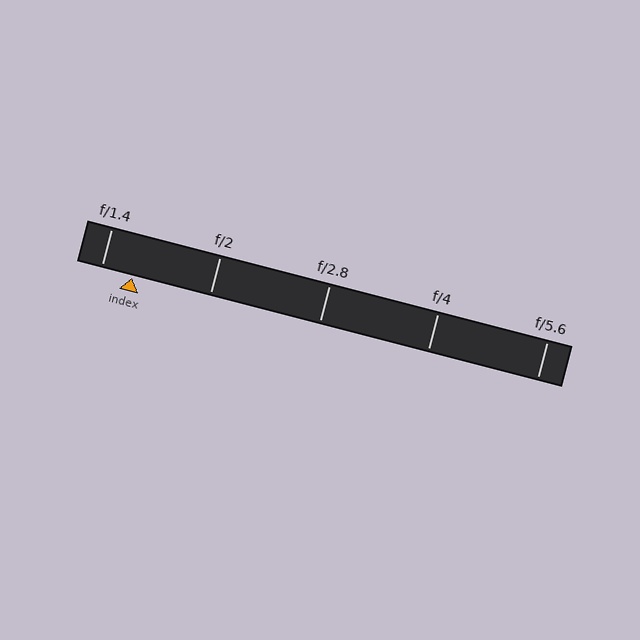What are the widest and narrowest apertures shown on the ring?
The widest aperture shown is f/1.4 and the narrowest is f/5.6.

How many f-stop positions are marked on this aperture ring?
There are 5 f-stop positions marked.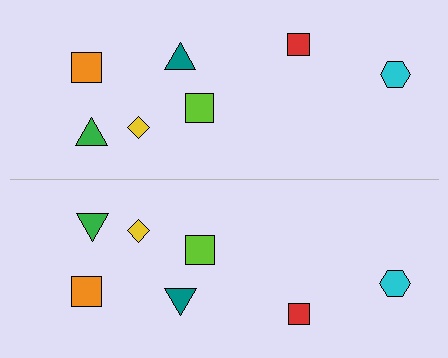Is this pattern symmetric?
Yes, this pattern has bilateral (reflection) symmetry.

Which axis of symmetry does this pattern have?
The pattern has a horizontal axis of symmetry running through the center of the image.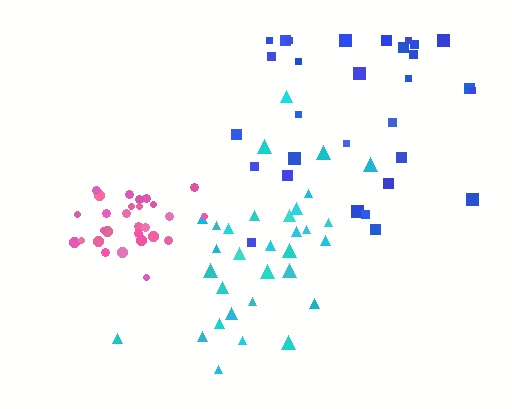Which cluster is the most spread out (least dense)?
Blue.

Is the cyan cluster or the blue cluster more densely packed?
Cyan.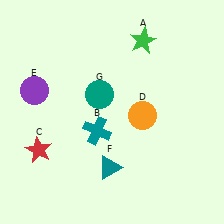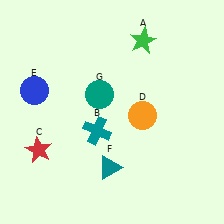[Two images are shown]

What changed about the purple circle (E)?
In Image 1, E is purple. In Image 2, it changed to blue.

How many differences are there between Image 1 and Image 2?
There is 1 difference between the two images.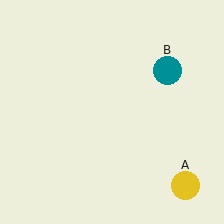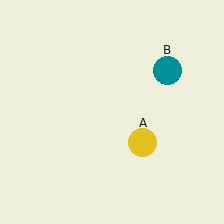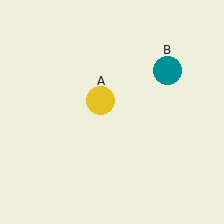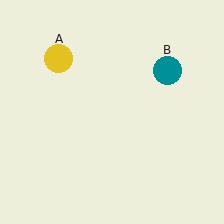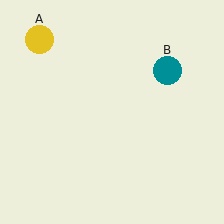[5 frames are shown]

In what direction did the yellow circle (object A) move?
The yellow circle (object A) moved up and to the left.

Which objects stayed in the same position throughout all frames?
Teal circle (object B) remained stationary.